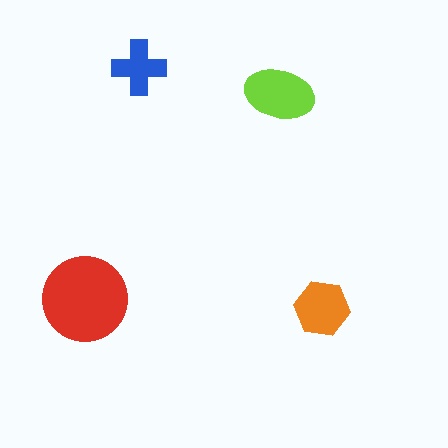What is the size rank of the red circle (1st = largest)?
1st.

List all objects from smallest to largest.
The blue cross, the orange hexagon, the lime ellipse, the red circle.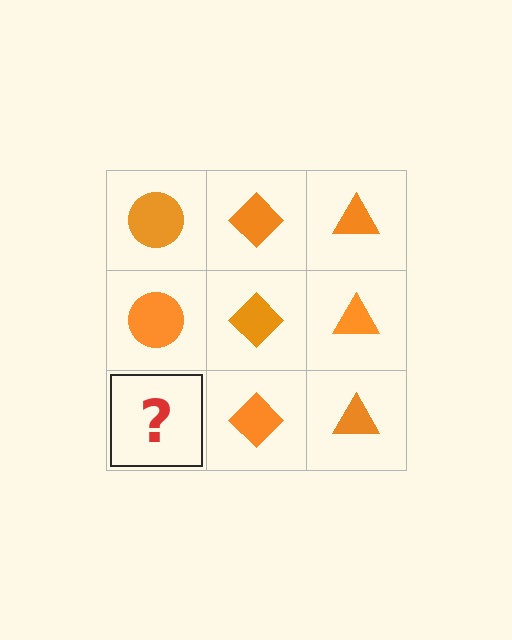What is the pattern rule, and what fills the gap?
The rule is that each column has a consistent shape. The gap should be filled with an orange circle.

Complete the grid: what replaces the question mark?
The question mark should be replaced with an orange circle.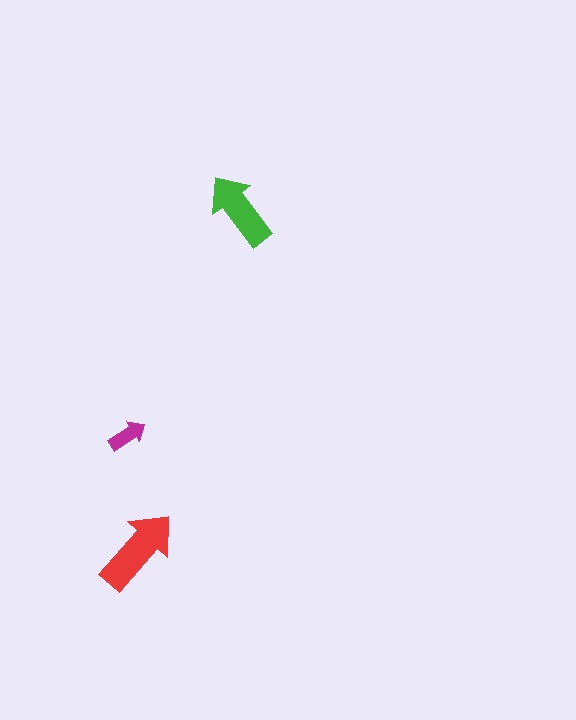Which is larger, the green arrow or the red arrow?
The red one.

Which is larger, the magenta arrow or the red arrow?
The red one.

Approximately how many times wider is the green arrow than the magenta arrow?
About 2 times wider.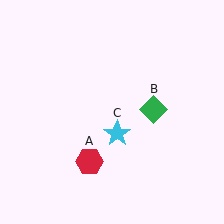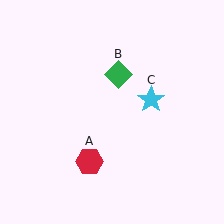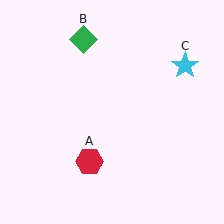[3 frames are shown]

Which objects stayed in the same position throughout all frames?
Red hexagon (object A) remained stationary.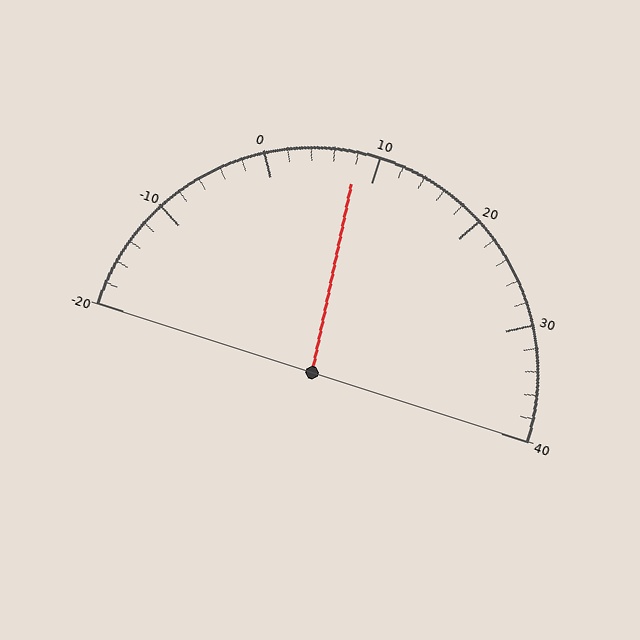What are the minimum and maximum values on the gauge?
The gauge ranges from -20 to 40.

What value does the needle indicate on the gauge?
The needle indicates approximately 8.